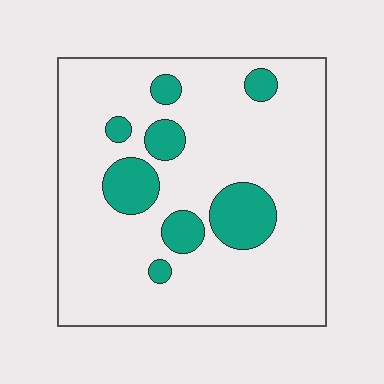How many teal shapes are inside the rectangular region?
8.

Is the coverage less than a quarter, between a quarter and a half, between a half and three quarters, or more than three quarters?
Less than a quarter.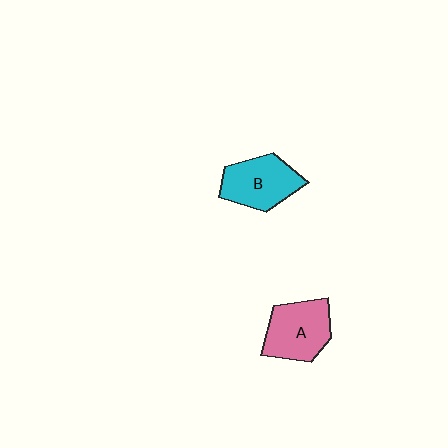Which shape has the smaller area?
Shape B (cyan).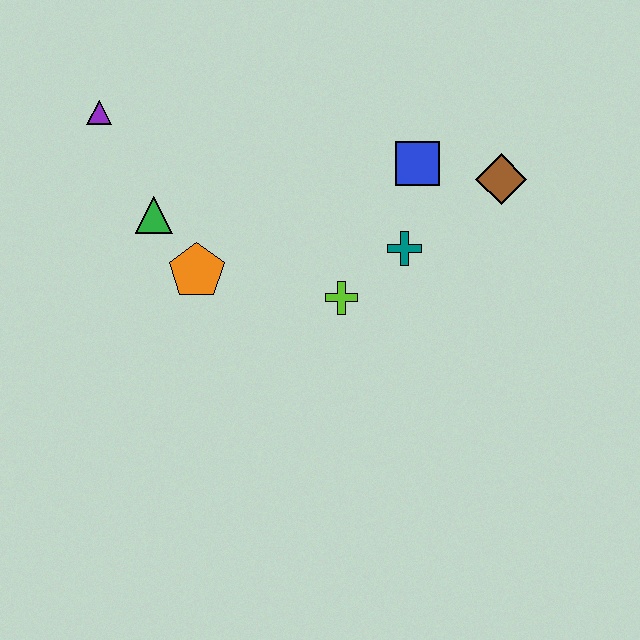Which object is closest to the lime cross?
The teal cross is closest to the lime cross.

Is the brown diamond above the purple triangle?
No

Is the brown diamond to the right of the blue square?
Yes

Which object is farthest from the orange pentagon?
The brown diamond is farthest from the orange pentagon.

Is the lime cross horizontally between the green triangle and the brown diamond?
Yes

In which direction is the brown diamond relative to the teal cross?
The brown diamond is to the right of the teal cross.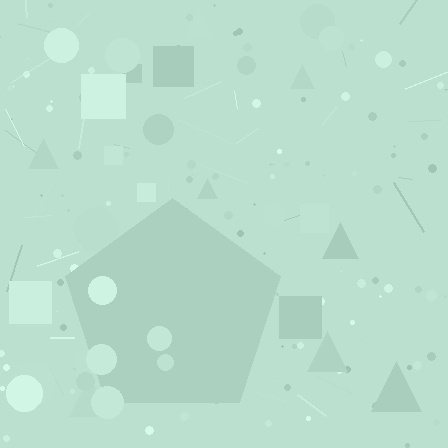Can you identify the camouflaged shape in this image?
The camouflaged shape is a pentagon.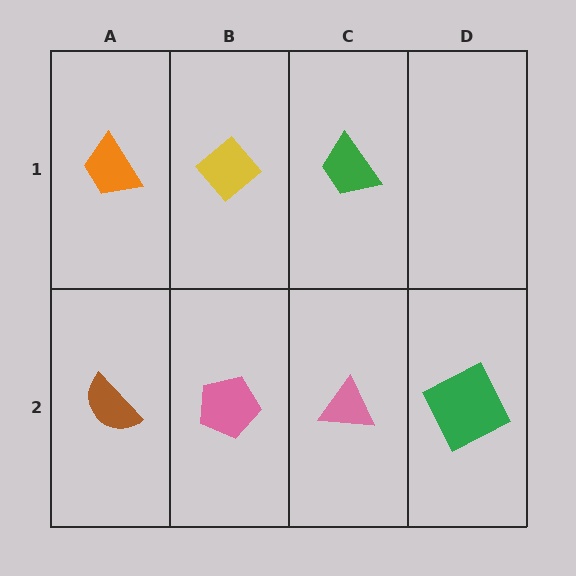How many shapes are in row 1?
3 shapes.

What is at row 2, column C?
A pink triangle.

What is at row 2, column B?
A pink pentagon.